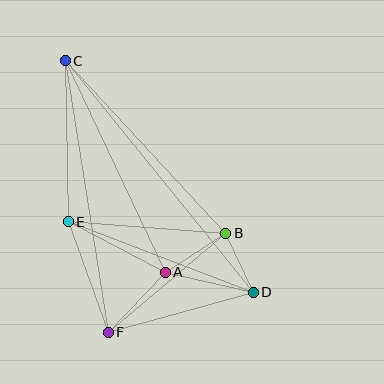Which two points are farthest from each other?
Points C and D are farthest from each other.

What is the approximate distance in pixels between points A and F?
The distance between A and F is approximately 83 pixels.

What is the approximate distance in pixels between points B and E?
The distance between B and E is approximately 158 pixels.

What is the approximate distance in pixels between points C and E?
The distance between C and E is approximately 161 pixels.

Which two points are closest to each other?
Points B and D are closest to each other.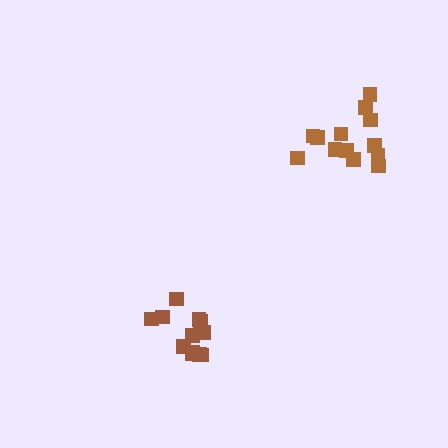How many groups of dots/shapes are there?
There are 2 groups.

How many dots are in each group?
Group 1: 13 dots, Group 2: 13 dots (26 total).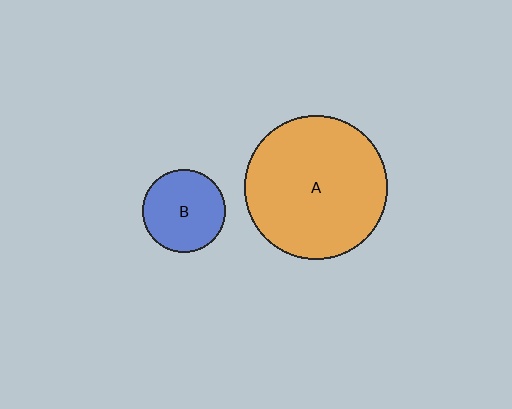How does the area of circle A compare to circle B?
Approximately 3.0 times.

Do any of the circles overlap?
No, none of the circles overlap.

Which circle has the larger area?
Circle A (orange).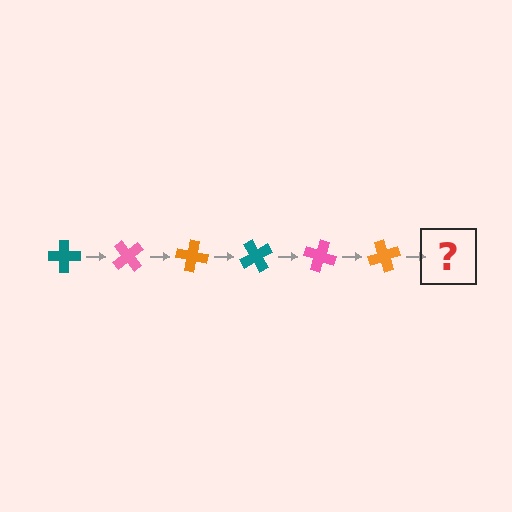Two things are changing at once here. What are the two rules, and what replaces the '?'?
The two rules are that it rotates 50 degrees each step and the color cycles through teal, pink, and orange. The '?' should be a teal cross, rotated 300 degrees from the start.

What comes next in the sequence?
The next element should be a teal cross, rotated 300 degrees from the start.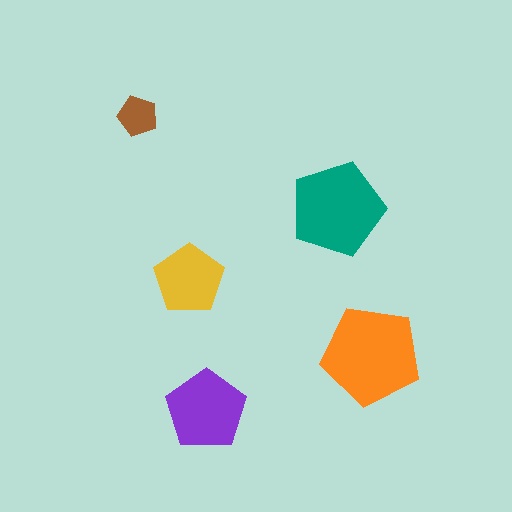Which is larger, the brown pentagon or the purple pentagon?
The purple one.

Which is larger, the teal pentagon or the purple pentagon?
The teal one.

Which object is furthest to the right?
The orange pentagon is rightmost.